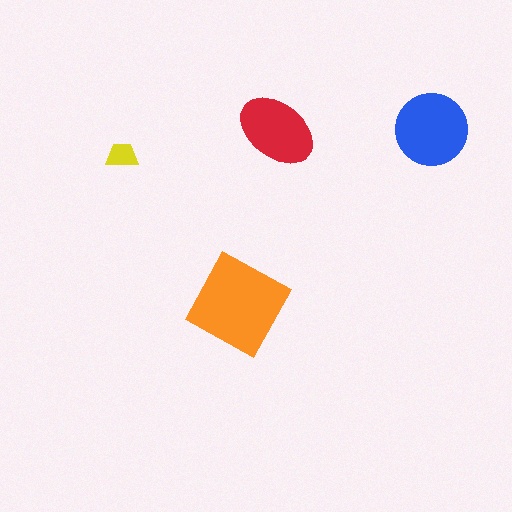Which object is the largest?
The orange square.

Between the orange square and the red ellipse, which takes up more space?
The orange square.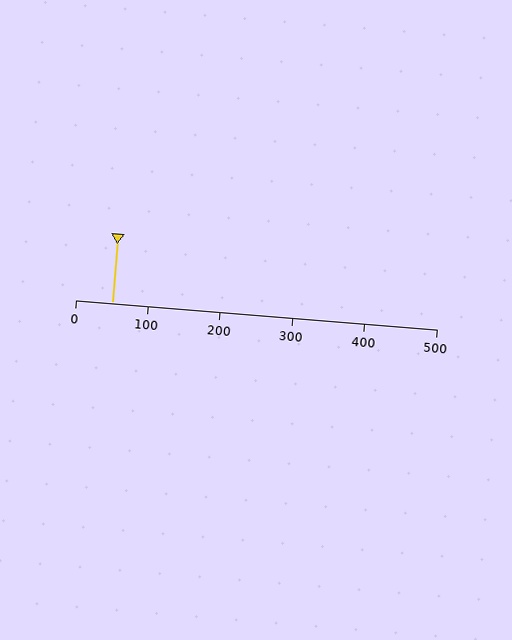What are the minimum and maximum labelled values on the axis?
The axis runs from 0 to 500.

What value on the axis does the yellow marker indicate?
The marker indicates approximately 50.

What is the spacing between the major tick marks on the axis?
The major ticks are spaced 100 apart.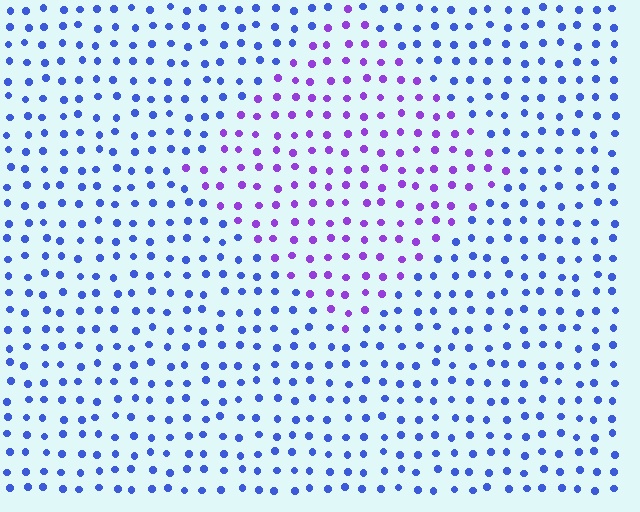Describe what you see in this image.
The image is filled with small blue elements in a uniform arrangement. A diamond-shaped region is visible where the elements are tinted to a slightly different hue, forming a subtle color boundary.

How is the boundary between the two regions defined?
The boundary is defined purely by a slight shift in hue (about 46 degrees). Spacing, size, and orientation are identical on both sides.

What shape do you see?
I see a diamond.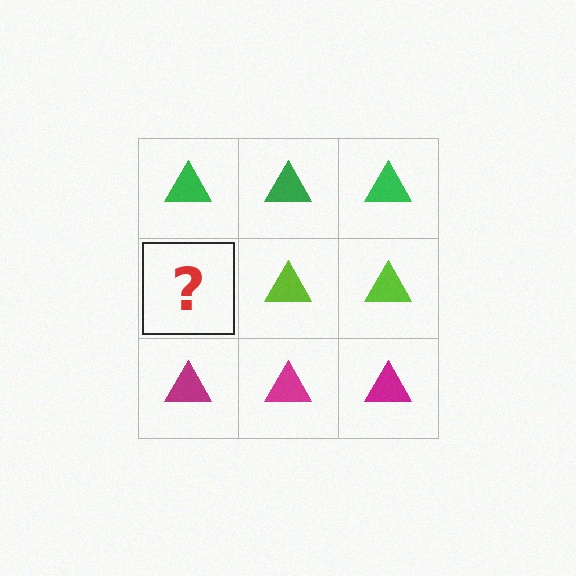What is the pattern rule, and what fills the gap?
The rule is that each row has a consistent color. The gap should be filled with a lime triangle.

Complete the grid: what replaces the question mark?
The question mark should be replaced with a lime triangle.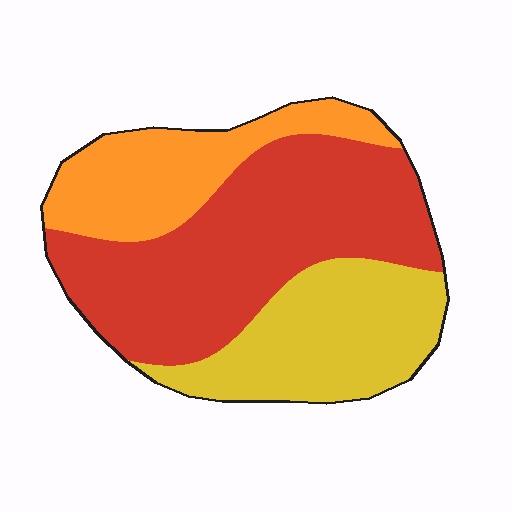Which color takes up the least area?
Orange, at roughly 25%.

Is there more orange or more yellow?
Yellow.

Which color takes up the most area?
Red, at roughly 50%.